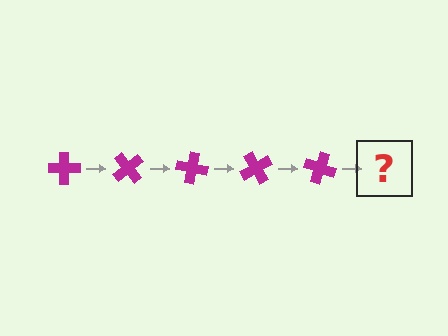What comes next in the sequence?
The next element should be a magenta cross rotated 250 degrees.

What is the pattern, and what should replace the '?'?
The pattern is that the cross rotates 50 degrees each step. The '?' should be a magenta cross rotated 250 degrees.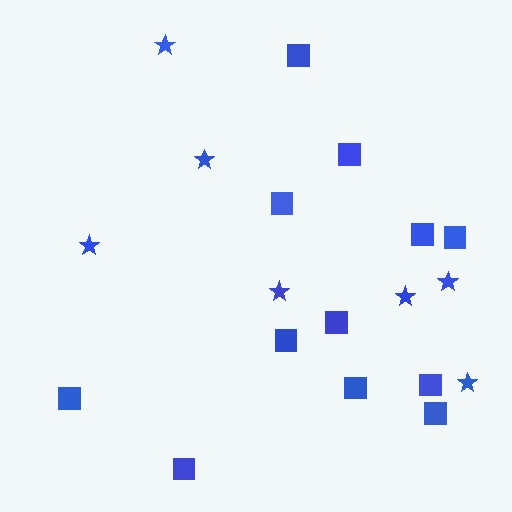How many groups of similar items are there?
There are 2 groups: one group of squares (12) and one group of stars (7).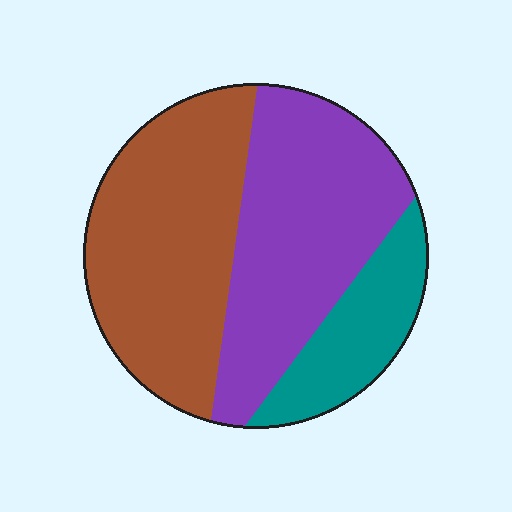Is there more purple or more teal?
Purple.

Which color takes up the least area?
Teal, at roughly 20%.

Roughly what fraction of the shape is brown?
Brown covers 42% of the shape.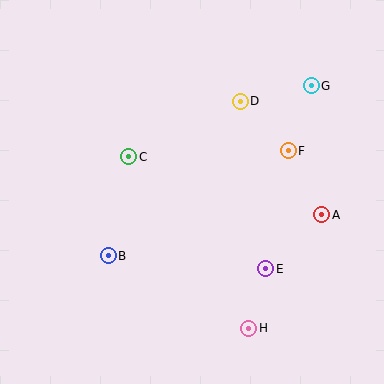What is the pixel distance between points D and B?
The distance between D and B is 203 pixels.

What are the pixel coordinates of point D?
Point D is at (240, 101).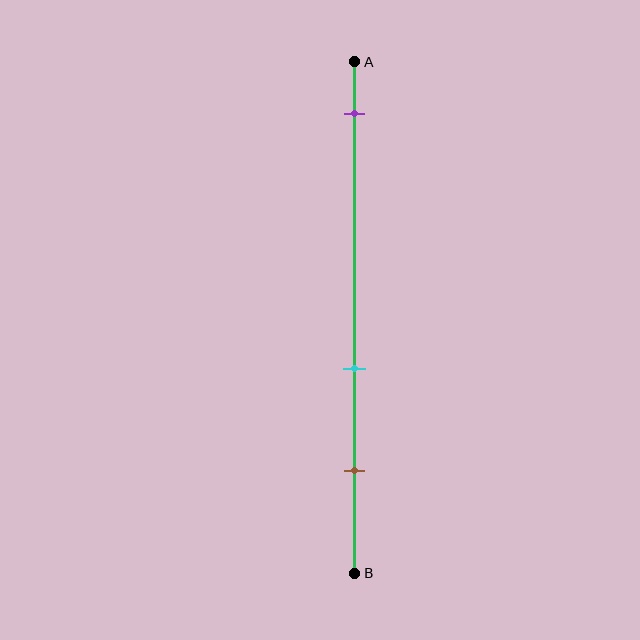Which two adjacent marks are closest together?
The cyan and brown marks are the closest adjacent pair.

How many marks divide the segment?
There are 3 marks dividing the segment.